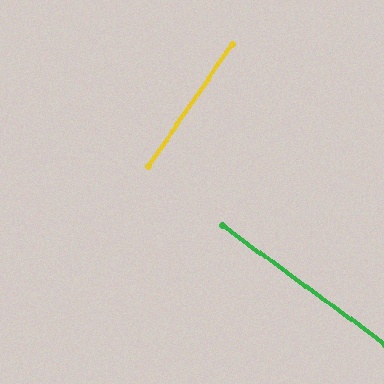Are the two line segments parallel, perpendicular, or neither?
Perpendicular — they meet at approximately 88°.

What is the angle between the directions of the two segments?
Approximately 88 degrees.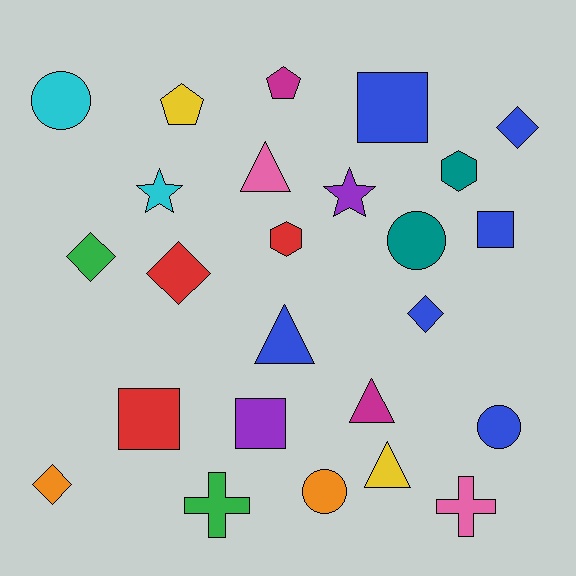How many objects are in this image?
There are 25 objects.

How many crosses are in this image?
There are 2 crosses.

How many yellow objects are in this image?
There are 2 yellow objects.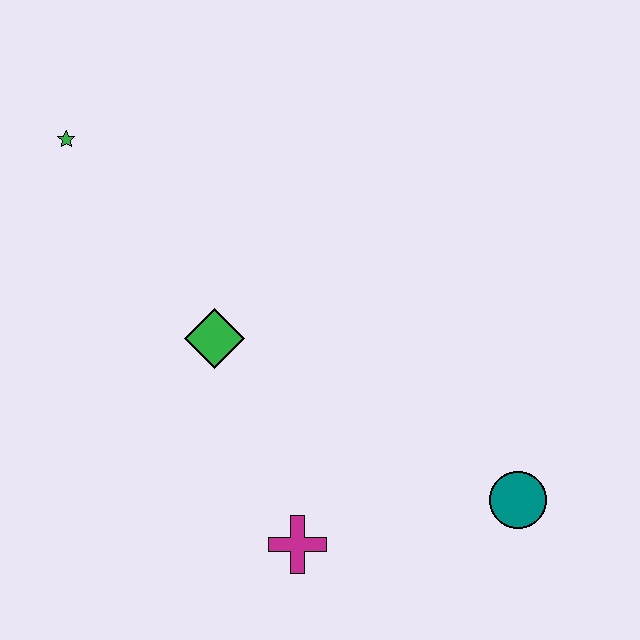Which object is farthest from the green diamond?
The teal circle is farthest from the green diamond.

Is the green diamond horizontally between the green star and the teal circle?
Yes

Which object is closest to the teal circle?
The magenta cross is closest to the teal circle.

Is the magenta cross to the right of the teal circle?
No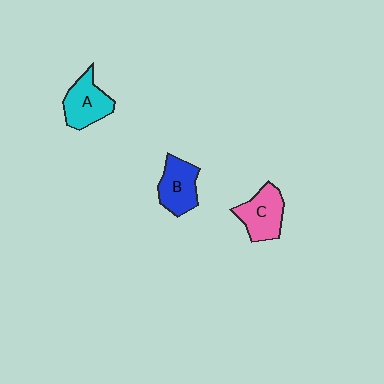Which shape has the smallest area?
Shape B (blue).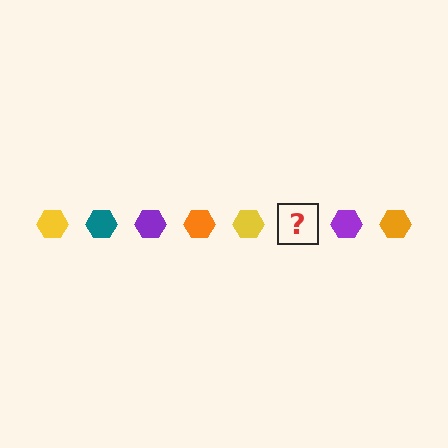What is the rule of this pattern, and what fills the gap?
The rule is that the pattern cycles through yellow, teal, purple, orange hexagons. The gap should be filled with a teal hexagon.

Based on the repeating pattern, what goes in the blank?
The blank should be a teal hexagon.